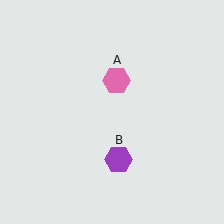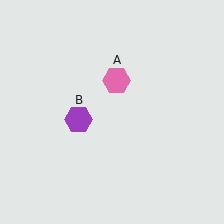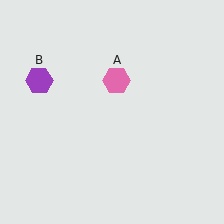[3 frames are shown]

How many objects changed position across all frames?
1 object changed position: purple hexagon (object B).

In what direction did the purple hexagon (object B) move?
The purple hexagon (object B) moved up and to the left.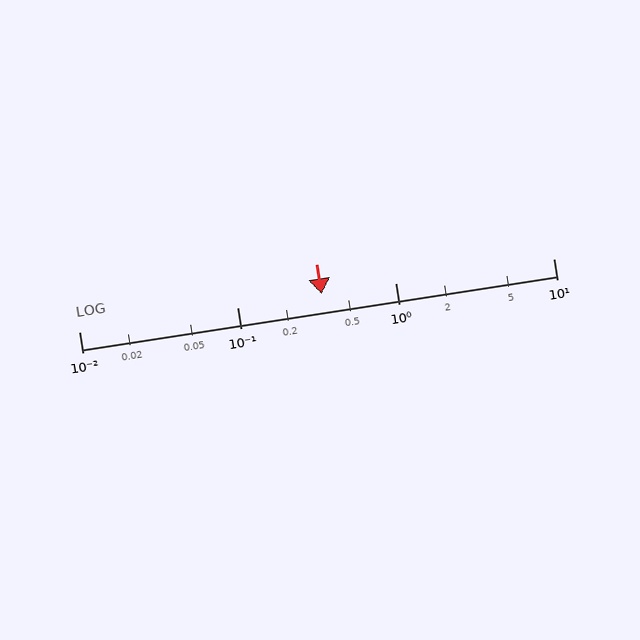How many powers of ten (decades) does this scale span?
The scale spans 3 decades, from 0.01 to 10.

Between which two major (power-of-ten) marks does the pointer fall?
The pointer is between 0.1 and 1.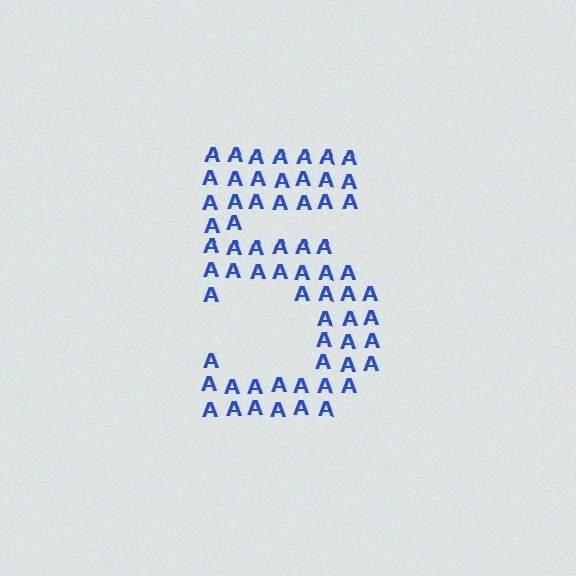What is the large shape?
The large shape is the digit 5.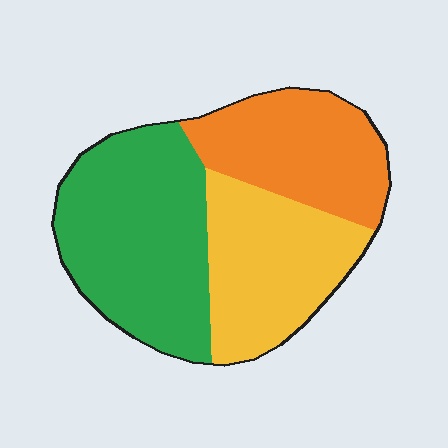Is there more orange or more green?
Green.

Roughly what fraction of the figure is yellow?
Yellow takes up about one third (1/3) of the figure.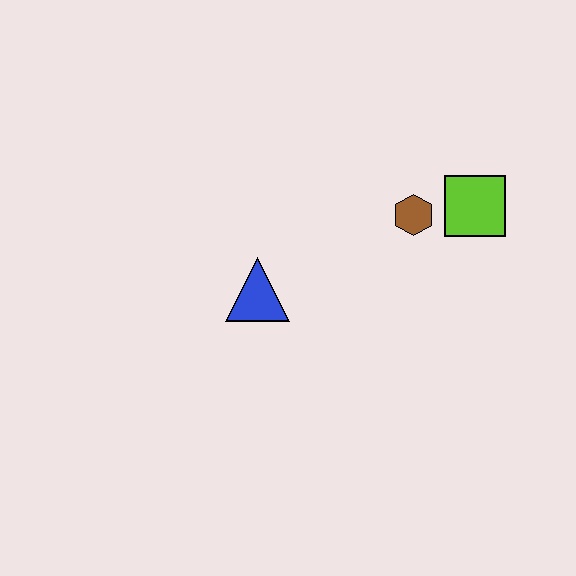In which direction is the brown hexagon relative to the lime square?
The brown hexagon is to the left of the lime square.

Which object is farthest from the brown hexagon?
The blue triangle is farthest from the brown hexagon.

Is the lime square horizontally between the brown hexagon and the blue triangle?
No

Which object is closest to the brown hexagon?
The lime square is closest to the brown hexagon.